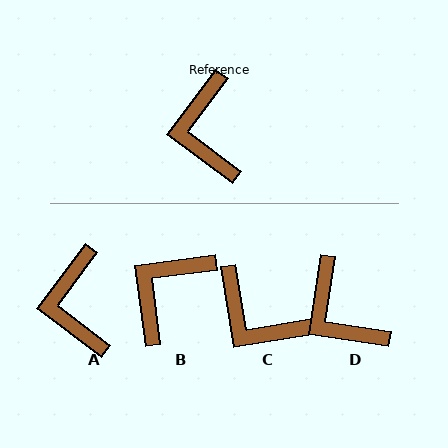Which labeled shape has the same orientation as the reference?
A.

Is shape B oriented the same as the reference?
No, it is off by about 46 degrees.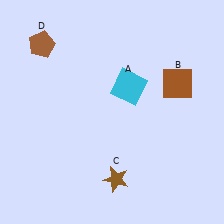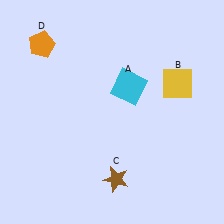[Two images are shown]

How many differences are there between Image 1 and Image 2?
There are 2 differences between the two images.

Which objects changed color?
B changed from brown to yellow. D changed from brown to orange.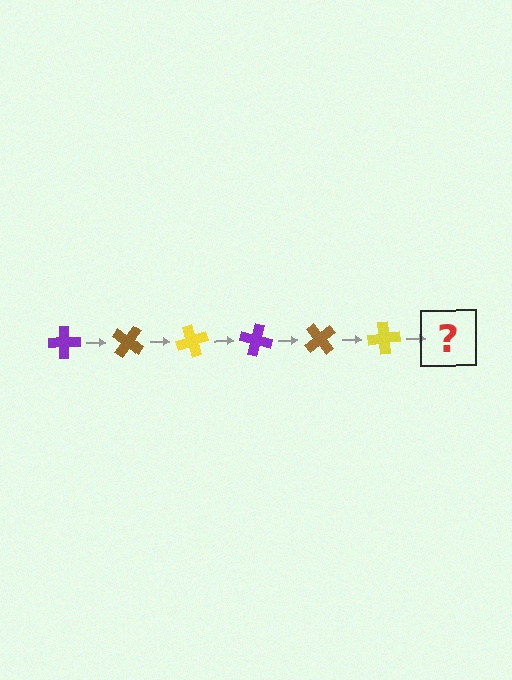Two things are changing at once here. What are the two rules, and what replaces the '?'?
The two rules are that it rotates 35 degrees each step and the color cycles through purple, brown, and yellow. The '?' should be a purple cross, rotated 210 degrees from the start.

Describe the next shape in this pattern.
It should be a purple cross, rotated 210 degrees from the start.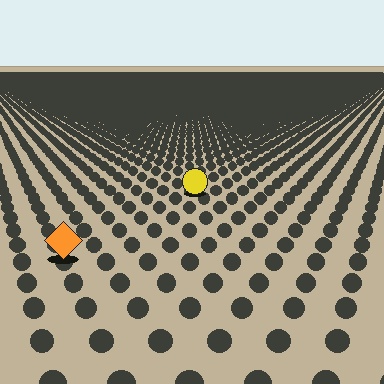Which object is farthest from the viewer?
The yellow circle is farthest from the viewer. It appears smaller and the ground texture around it is denser.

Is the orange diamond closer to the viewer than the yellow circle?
Yes. The orange diamond is closer — you can tell from the texture gradient: the ground texture is coarser near it.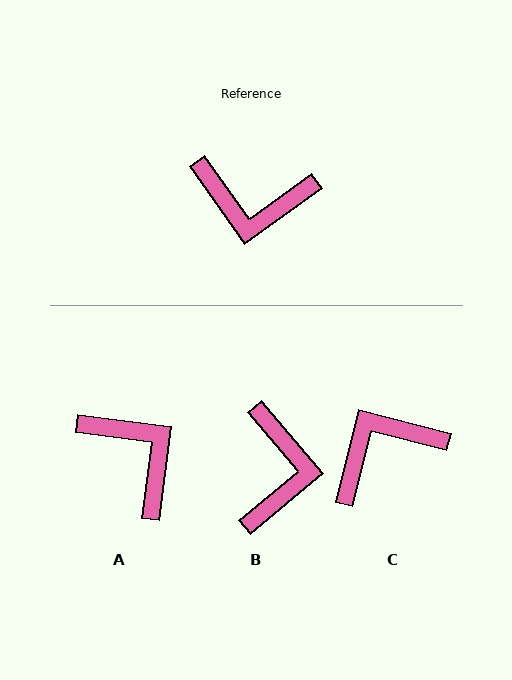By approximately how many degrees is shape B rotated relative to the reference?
Approximately 95 degrees counter-clockwise.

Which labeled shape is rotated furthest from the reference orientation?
C, about 140 degrees away.